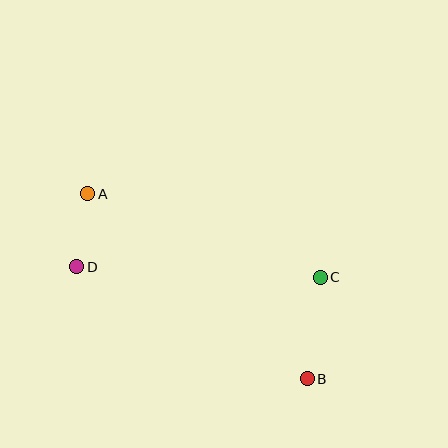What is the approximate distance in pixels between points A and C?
The distance between A and C is approximately 247 pixels.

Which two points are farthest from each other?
Points A and B are farthest from each other.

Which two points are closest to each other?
Points A and D are closest to each other.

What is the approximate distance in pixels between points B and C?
The distance between B and C is approximately 102 pixels.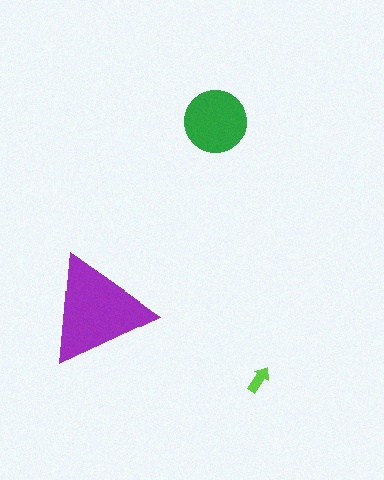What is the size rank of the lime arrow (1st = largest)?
3rd.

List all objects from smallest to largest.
The lime arrow, the green circle, the purple triangle.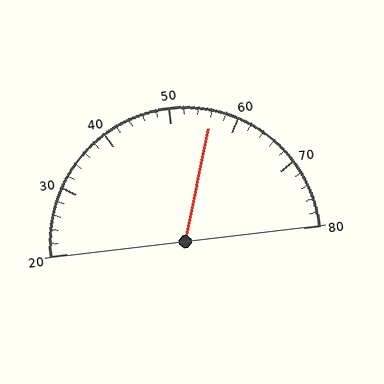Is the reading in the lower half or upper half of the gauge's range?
The reading is in the upper half of the range (20 to 80).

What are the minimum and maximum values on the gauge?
The gauge ranges from 20 to 80.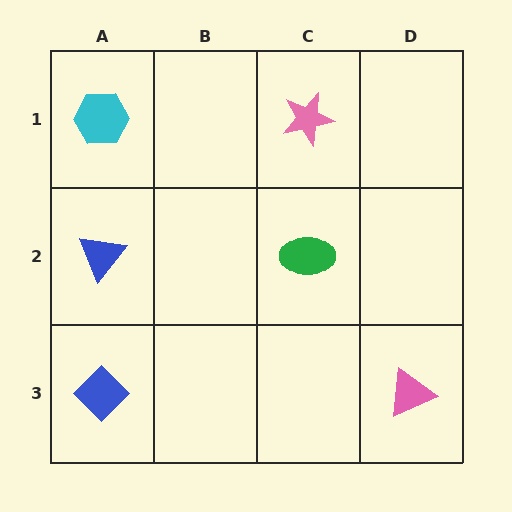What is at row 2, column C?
A green ellipse.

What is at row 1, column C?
A pink star.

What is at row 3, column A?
A blue diamond.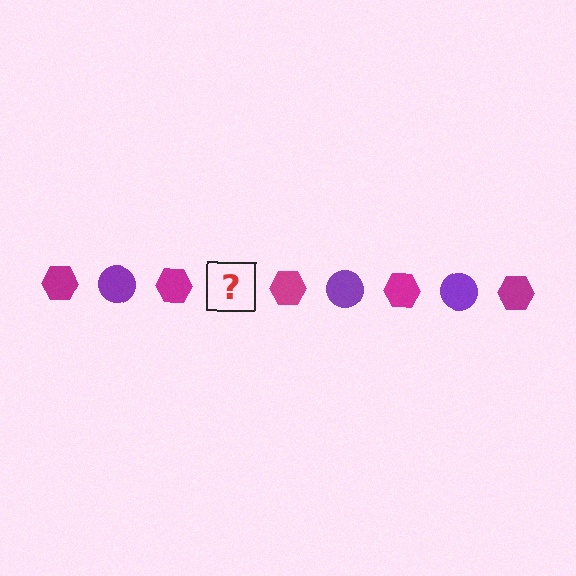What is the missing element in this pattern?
The missing element is a purple circle.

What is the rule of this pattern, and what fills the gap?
The rule is that the pattern alternates between magenta hexagon and purple circle. The gap should be filled with a purple circle.